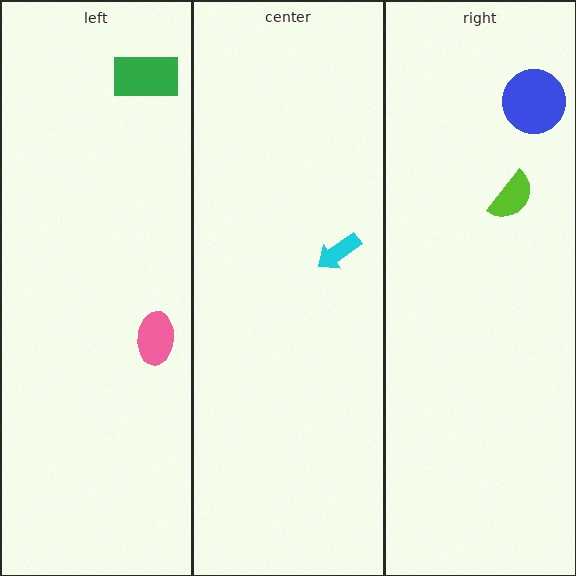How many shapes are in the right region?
2.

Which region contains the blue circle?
The right region.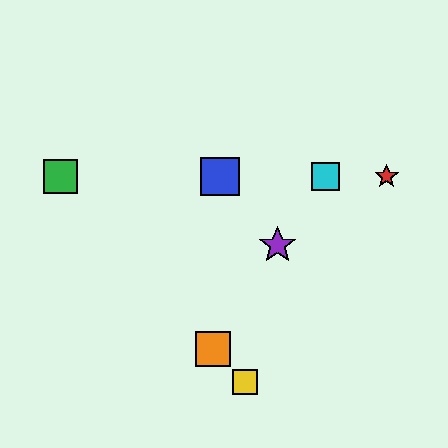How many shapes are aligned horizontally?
4 shapes (the red star, the blue square, the green square, the cyan square) are aligned horizontally.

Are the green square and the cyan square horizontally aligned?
Yes, both are at y≈176.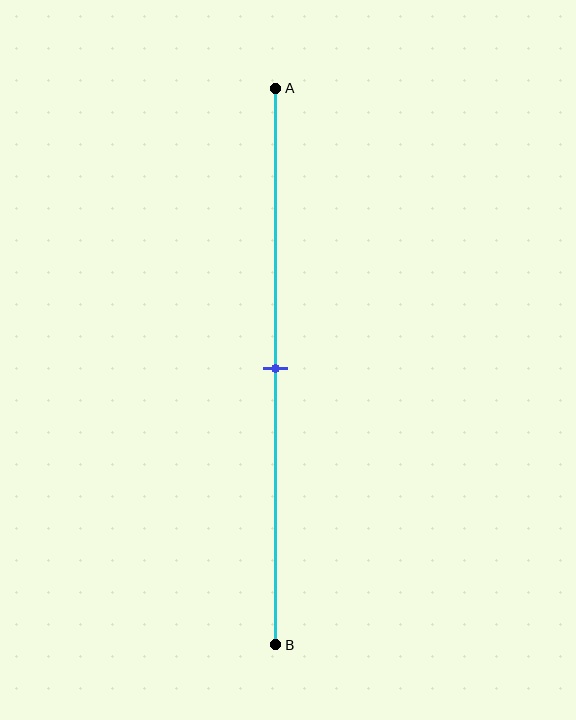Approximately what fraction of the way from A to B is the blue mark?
The blue mark is approximately 50% of the way from A to B.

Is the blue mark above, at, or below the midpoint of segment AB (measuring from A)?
The blue mark is approximately at the midpoint of segment AB.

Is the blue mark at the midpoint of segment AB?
Yes, the mark is approximately at the midpoint.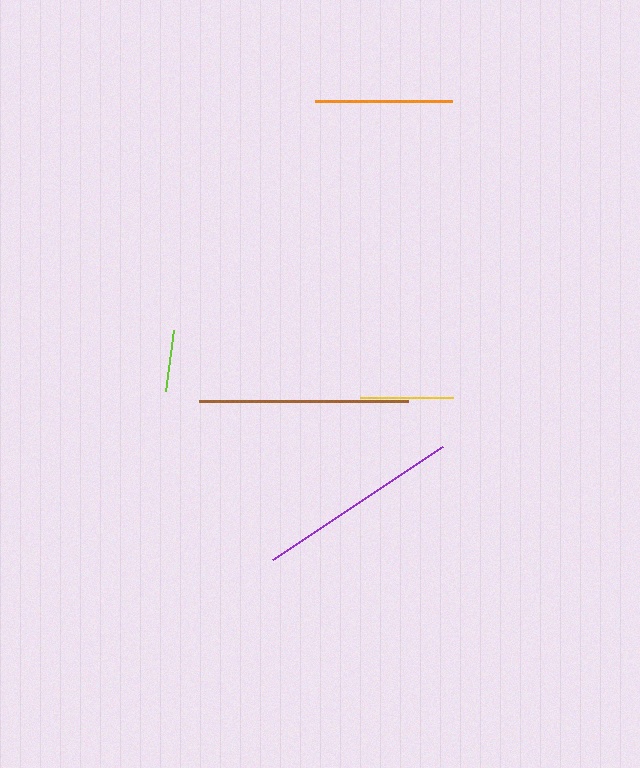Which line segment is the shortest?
The lime line is the shortest at approximately 62 pixels.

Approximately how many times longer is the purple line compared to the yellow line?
The purple line is approximately 2.2 times the length of the yellow line.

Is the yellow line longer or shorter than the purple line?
The purple line is longer than the yellow line.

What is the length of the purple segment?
The purple segment is approximately 204 pixels long.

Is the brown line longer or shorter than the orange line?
The brown line is longer than the orange line.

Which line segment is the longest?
The brown line is the longest at approximately 208 pixels.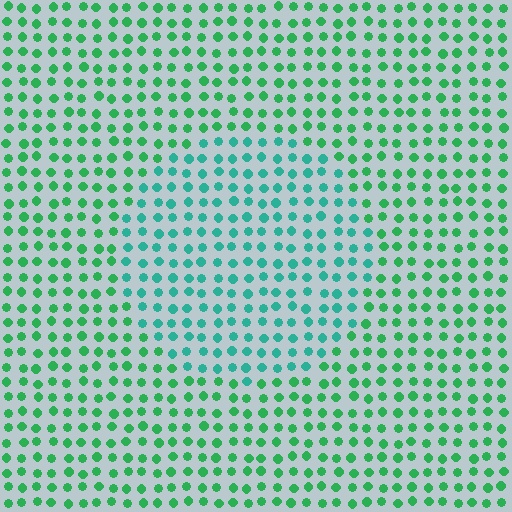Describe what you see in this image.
The image is filled with small green elements in a uniform arrangement. A circle-shaped region is visible where the elements are tinted to a slightly different hue, forming a subtle color boundary.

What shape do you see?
I see a circle.